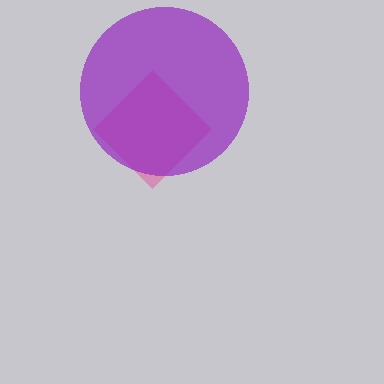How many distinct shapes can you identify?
There are 2 distinct shapes: a pink diamond, a purple circle.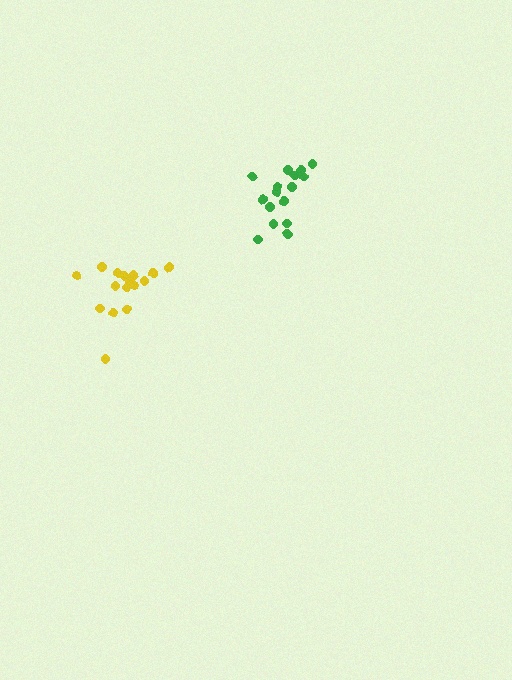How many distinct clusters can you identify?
There are 2 distinct clusters.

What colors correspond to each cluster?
The clusters are colored: yellow, green.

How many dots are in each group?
Group 1: 18 dots, Group 2: 16 dots (34 total).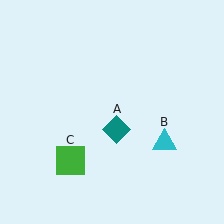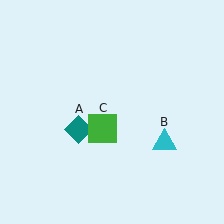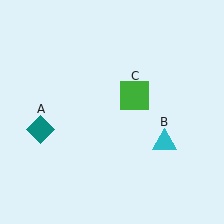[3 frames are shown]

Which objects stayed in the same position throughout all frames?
Cyan triangle (object B) remained stationary.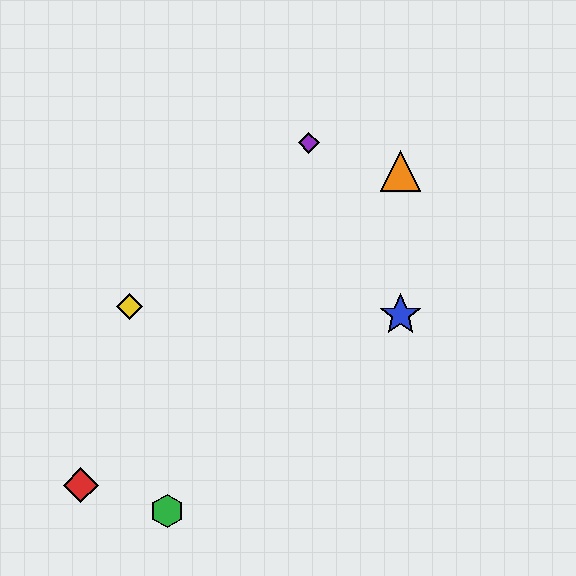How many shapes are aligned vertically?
2 shapes (the blue star, the orange triangle) are aligned vertically.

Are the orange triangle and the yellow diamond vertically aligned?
No, the orange triangle is at x≈401 and the yellow diamond is at x≈129.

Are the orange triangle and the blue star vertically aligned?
Yes, both are at x≈401.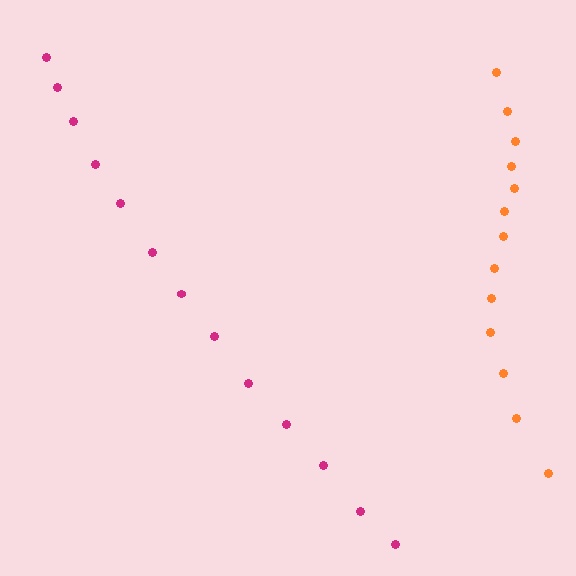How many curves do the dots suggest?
There are 2 distinct paths.